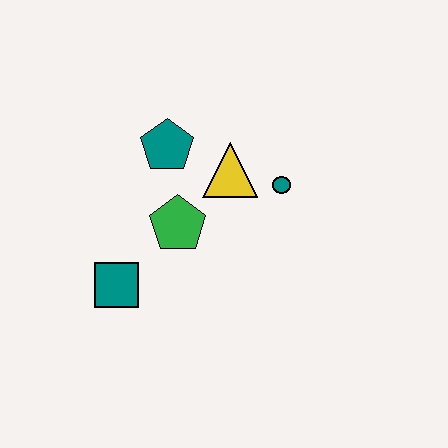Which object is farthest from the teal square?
The teal circle is farthest from the teal square.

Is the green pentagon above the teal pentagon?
No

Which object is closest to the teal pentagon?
The yellow triangle is closest to the teal pentagon.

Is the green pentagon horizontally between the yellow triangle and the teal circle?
No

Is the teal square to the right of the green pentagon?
No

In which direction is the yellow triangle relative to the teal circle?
The yellow triangle is to the left of the teal circle.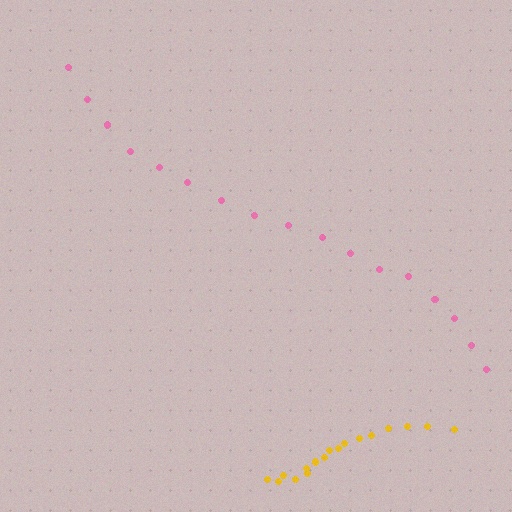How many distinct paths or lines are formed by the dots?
There are 2 distinct paths.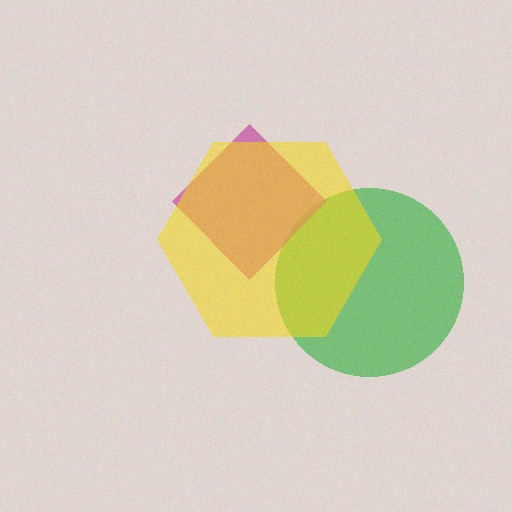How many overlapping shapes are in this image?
There are 3 overlapping shapes in the image.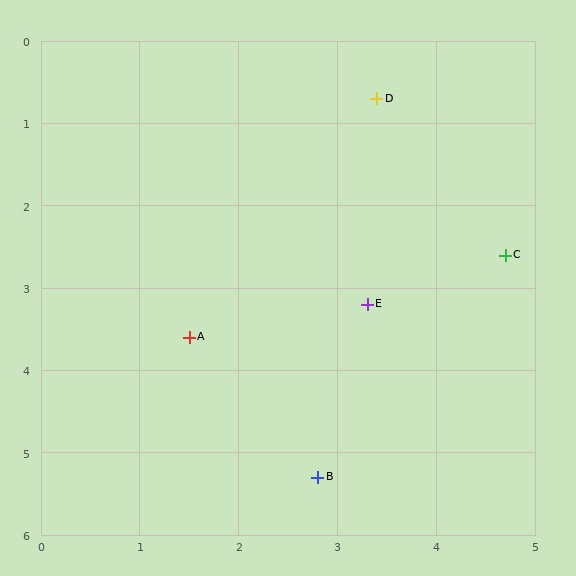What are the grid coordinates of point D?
Point D is at approximately (3.4, 0.7).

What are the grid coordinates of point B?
Point B is at approximately (2.8, 5.3).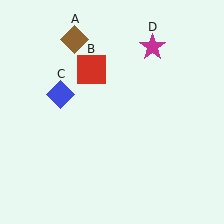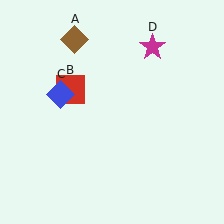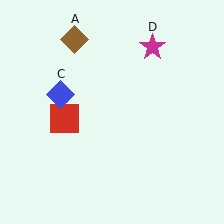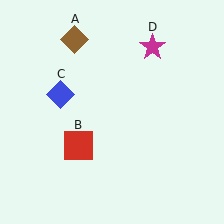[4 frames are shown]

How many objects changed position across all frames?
1 object changed position: red square (object B).